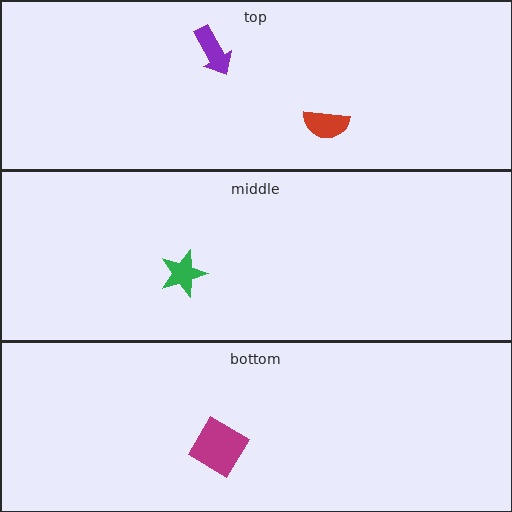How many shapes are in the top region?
2.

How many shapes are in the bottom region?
1.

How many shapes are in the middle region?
1.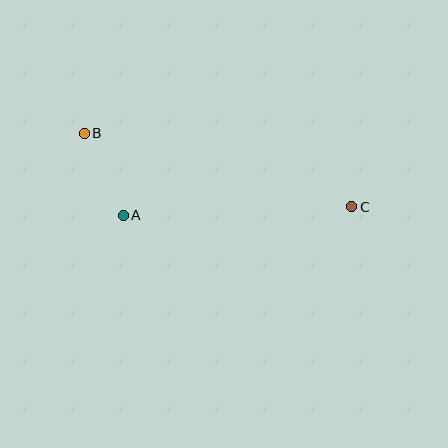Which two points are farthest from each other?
Points B and C are farthest from each other.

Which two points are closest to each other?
Points A and B are closest to each other.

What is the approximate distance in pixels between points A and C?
The distance between A and C is approximately 228 pixels.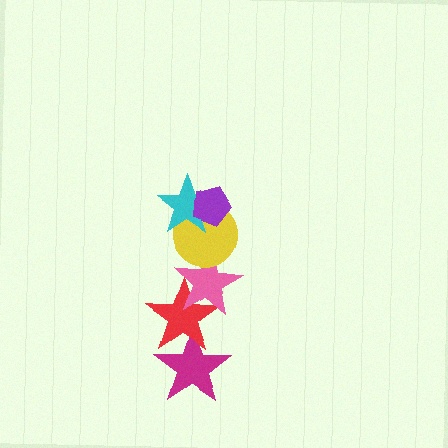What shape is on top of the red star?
The pink star is on top of the red star.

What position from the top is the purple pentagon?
The purple pentagon is 1st from the top.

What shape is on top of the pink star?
The yellow circle is on top of the pink star.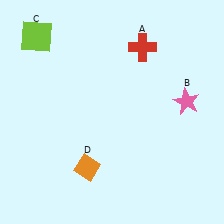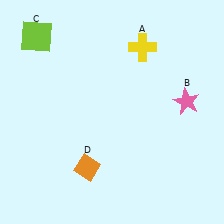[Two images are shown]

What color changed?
The cross (A) changed from red in Image 1 to yellow in Image 2.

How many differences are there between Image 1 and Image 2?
There is 1 difference between the two images.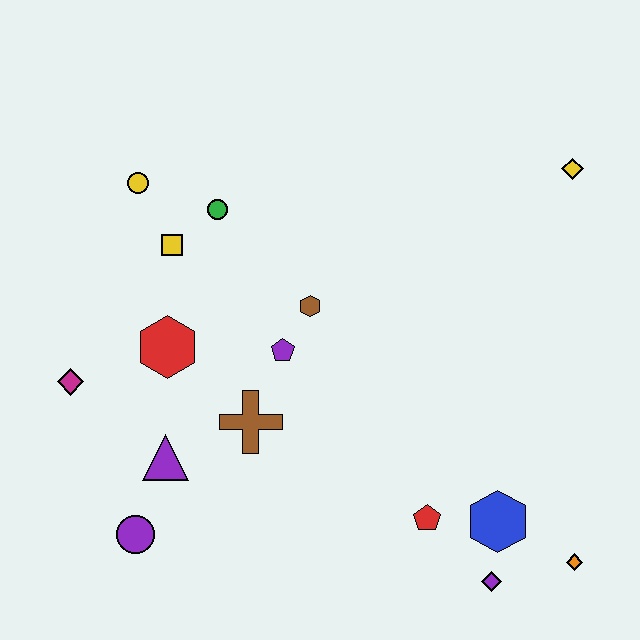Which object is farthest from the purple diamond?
The yellow circle is farthest from the purple diamond.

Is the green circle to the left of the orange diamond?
Yes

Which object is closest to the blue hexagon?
The purple diamond is closest to the blue hexagon.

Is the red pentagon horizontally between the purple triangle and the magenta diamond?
No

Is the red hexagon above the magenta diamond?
Yes